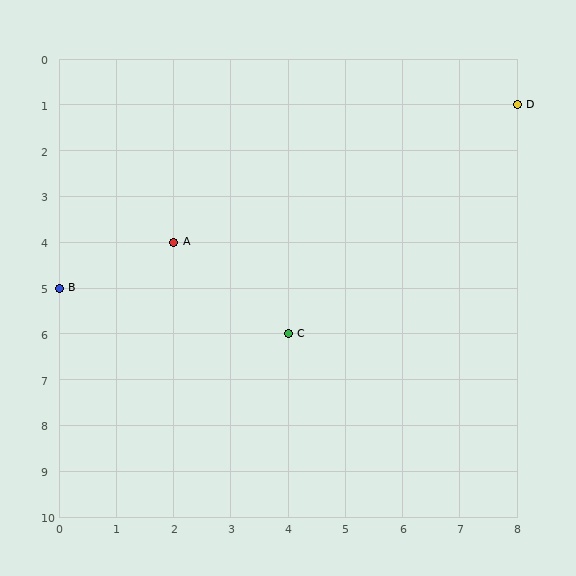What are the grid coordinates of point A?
Point A is at grid coordinates (2, 4).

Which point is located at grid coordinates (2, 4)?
Point A is at (2, 4).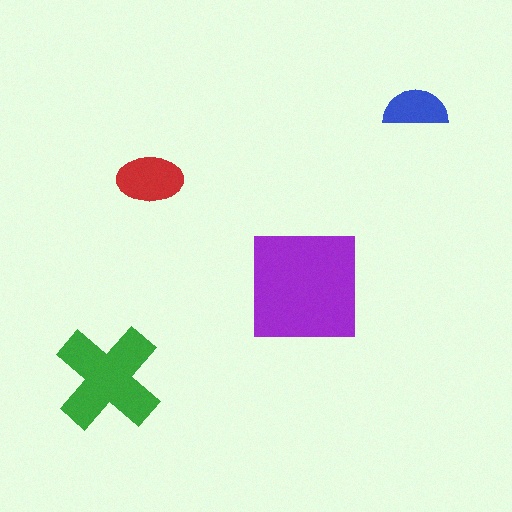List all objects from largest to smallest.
The purple square, the green cross, the red ellipse, the blue semicircle.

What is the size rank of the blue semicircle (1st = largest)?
4th.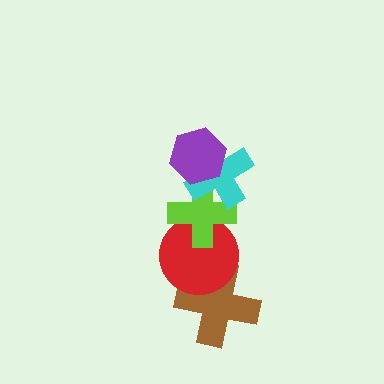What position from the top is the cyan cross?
The cyan cross is 2nd from the top.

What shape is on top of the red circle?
The lime cross is on top of the red circle.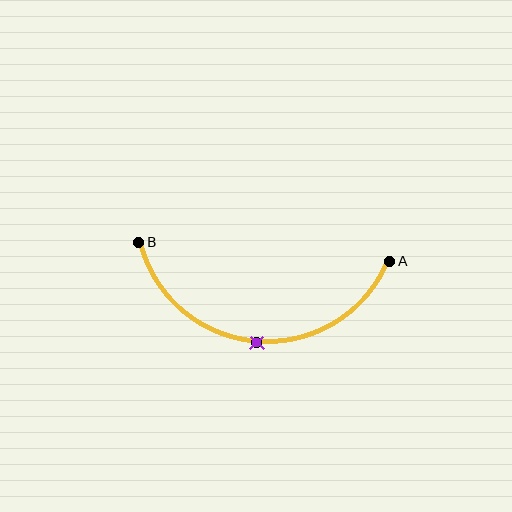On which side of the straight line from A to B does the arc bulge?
The arc bulges below the straight line connecting A and B.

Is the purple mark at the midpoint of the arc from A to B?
Yes. The purple mark lies on the arc at equal arc-length from both A and B — it is the arc midpoint.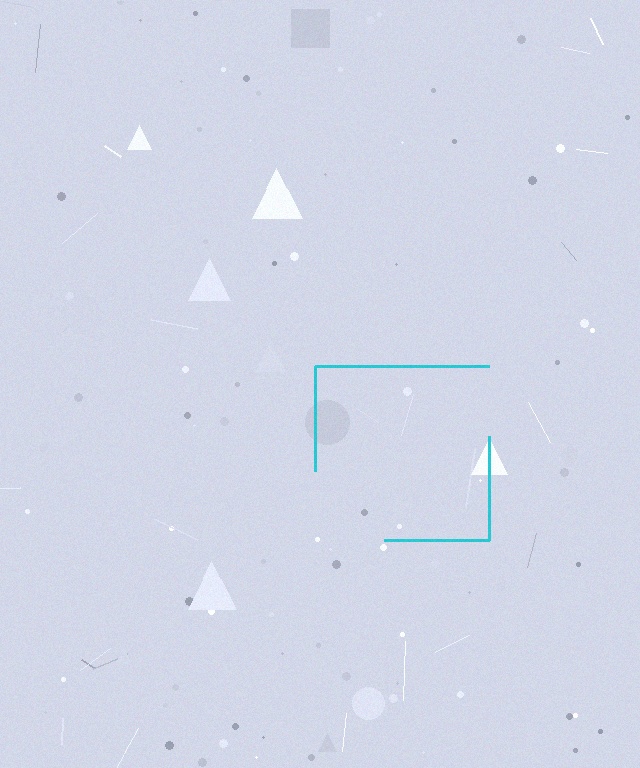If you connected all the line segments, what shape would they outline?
They would outline a square.